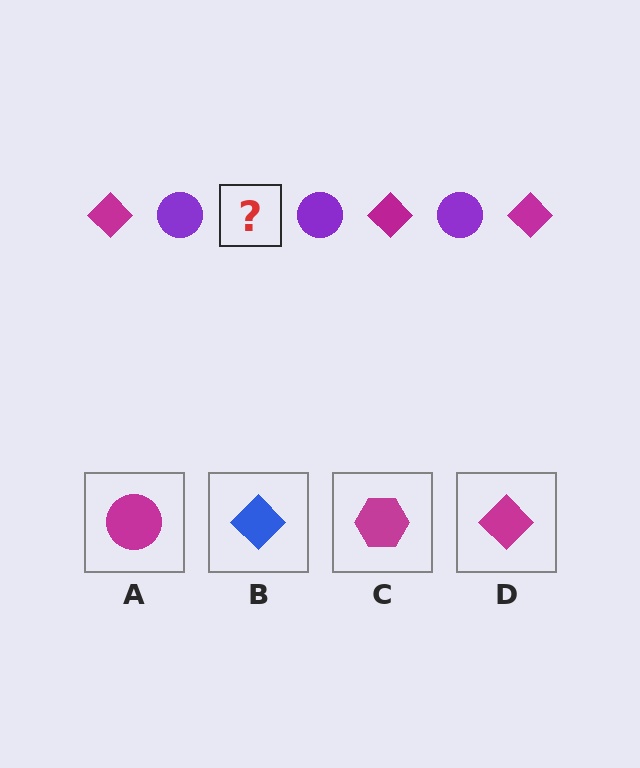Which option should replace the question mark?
Option D.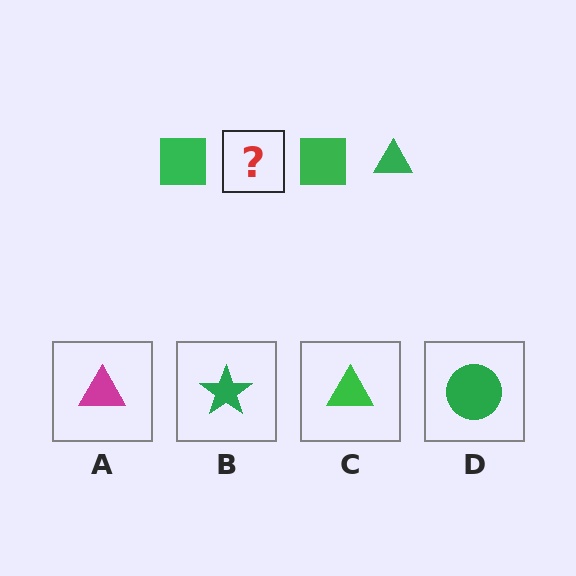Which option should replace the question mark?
Option C.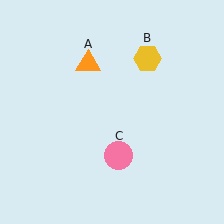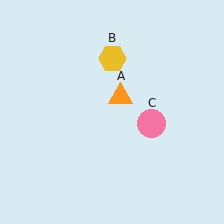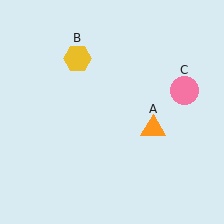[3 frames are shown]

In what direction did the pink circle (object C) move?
The pink circle (object C) moved up and to the right.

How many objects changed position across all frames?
3 objects changed position: orange triangle (object A), yellow hexagon (object B), pink circle (object C).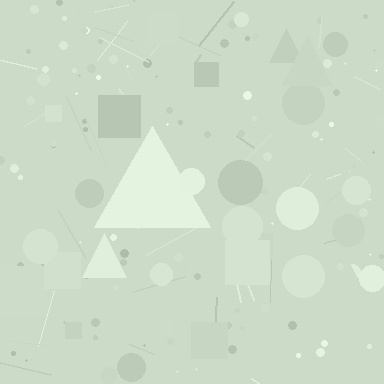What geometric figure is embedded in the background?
A triangle is embedded in the background.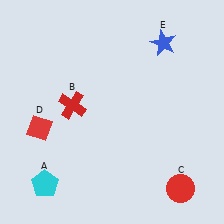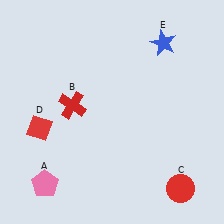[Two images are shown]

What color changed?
The pentagon (A) changed from cyan in Image 1 to pink in Image 2.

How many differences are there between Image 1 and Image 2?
There is 1 difference between the two images.